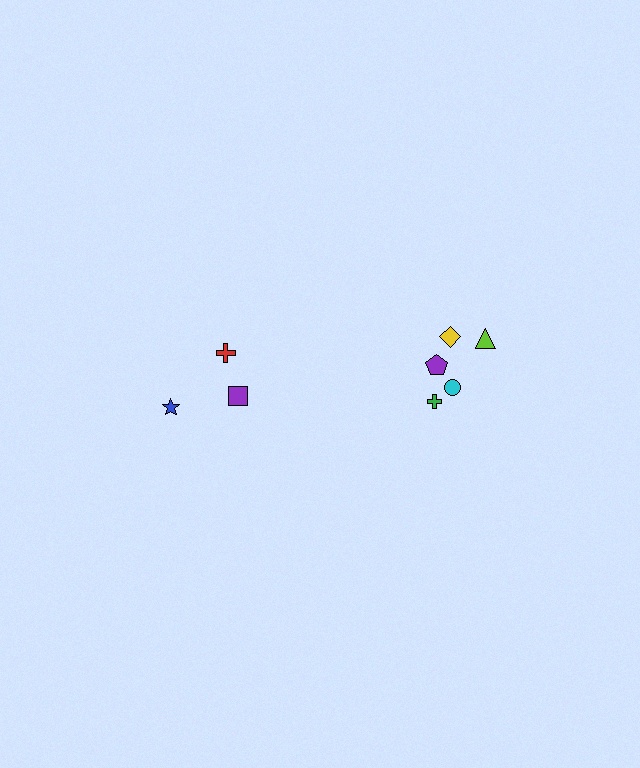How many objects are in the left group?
There are 3 objects.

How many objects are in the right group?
There are 5 objects.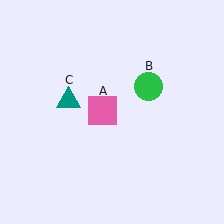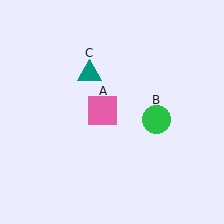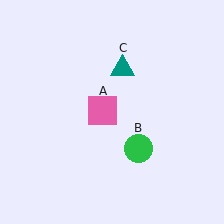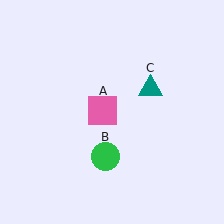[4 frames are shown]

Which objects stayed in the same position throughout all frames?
Pink square (object A) remained stationary.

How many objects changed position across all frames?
2 objects changed position: green circle (object B), teal triangle (object C).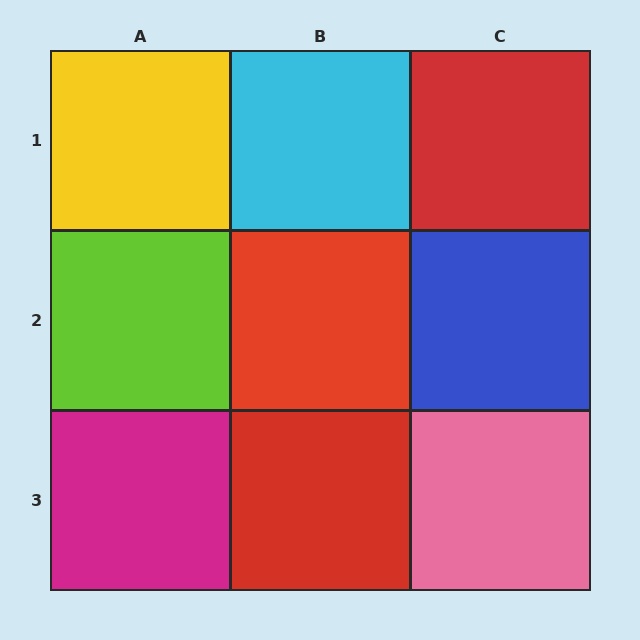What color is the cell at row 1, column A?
Yellow.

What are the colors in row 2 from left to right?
Lime, red, blue.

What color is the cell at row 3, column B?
Red.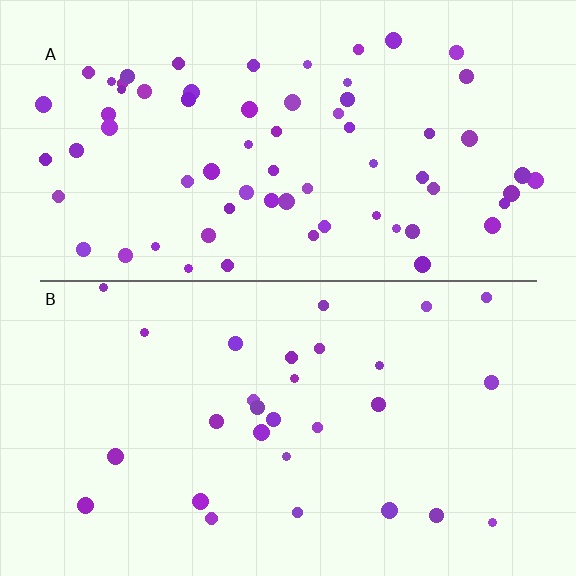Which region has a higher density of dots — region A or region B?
A (the top).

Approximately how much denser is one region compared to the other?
Approximately 2.3× — region A over region B.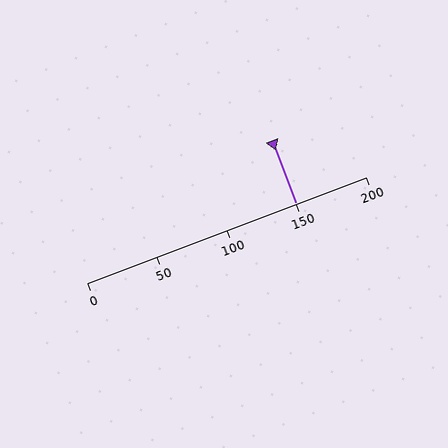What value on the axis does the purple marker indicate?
The marker indicates approximately 150.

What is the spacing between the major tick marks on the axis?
The major ticks are spaced 50 apart.